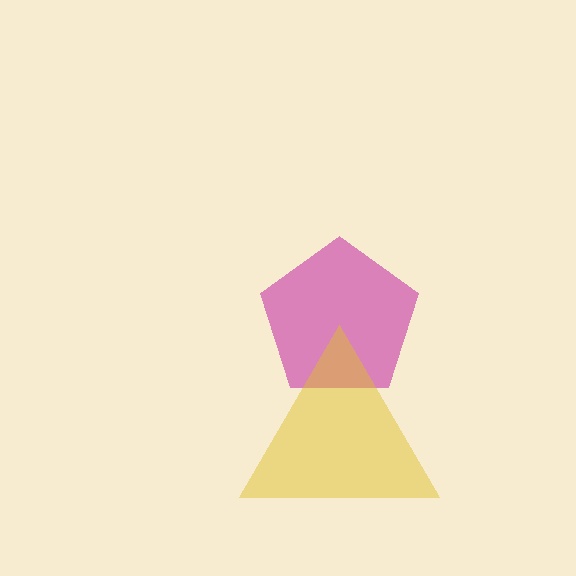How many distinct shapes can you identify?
There are 2 distinct shapes: a magenta pentagon, a yellow triangle.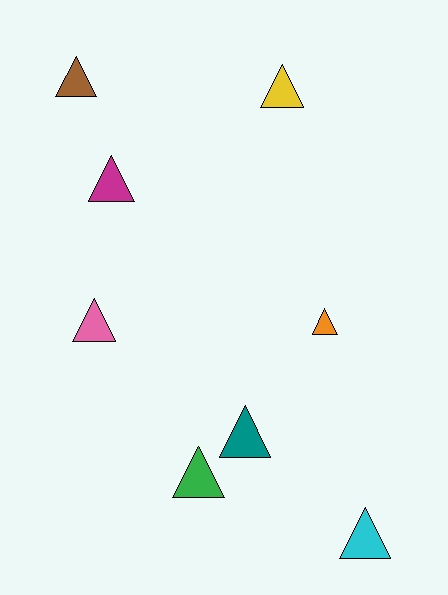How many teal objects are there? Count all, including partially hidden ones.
There is 1 teal object.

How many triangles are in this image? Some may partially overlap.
There are 8 triangles.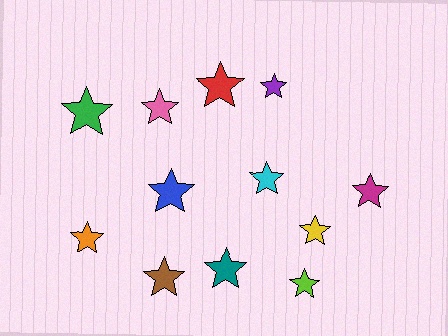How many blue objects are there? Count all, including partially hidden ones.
There is 1 blue object.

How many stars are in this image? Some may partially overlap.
There are 12 stars.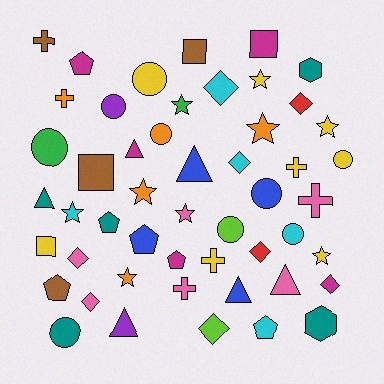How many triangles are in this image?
There are 6 triangles.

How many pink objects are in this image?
There are 6 pink objects.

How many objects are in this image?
There are 50 objects.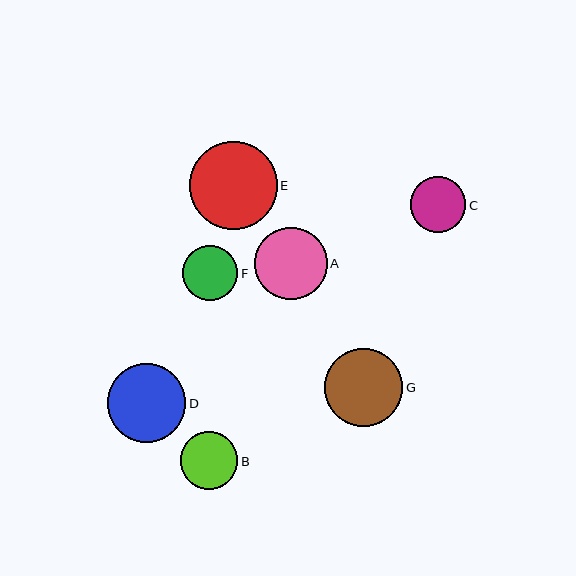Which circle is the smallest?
Circle F is the smallest with a size of approximately 55 pixels.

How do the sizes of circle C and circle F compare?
Circle C and circle F are approximately the same size.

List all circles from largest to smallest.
From largest to smallest: E, G, D, A, B, C, F.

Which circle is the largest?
Circle E is the largest with a size of approximately 87 pixels.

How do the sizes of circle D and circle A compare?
Circle D and circle A are approximately the same size.